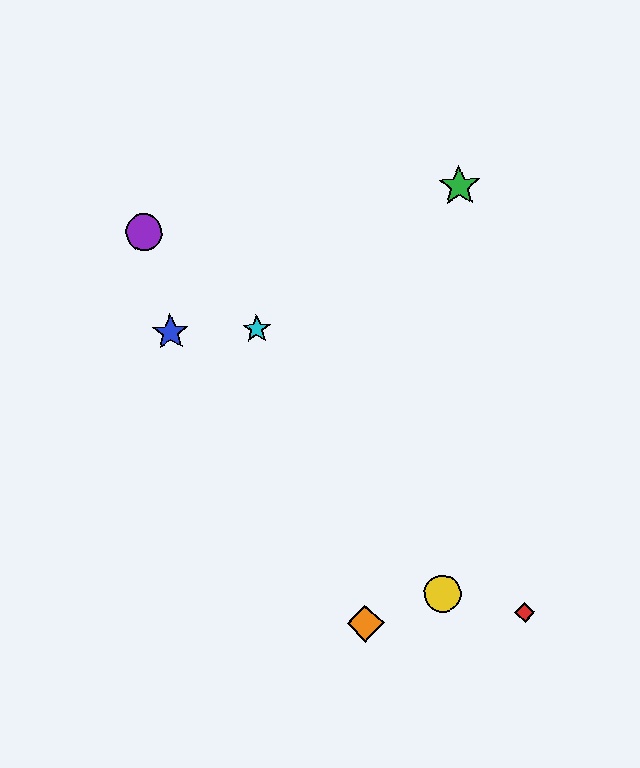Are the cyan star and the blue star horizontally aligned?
Yes, both are at y≈329.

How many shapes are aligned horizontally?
2 shapes (the blue star, the cyan star) are aligned horizontally.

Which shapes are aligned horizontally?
The blue star, the cyan star are aligned horizontally.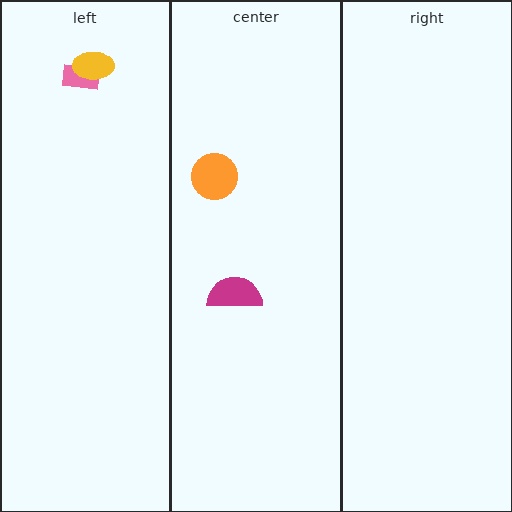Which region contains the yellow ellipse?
The left region.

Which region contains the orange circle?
The center region.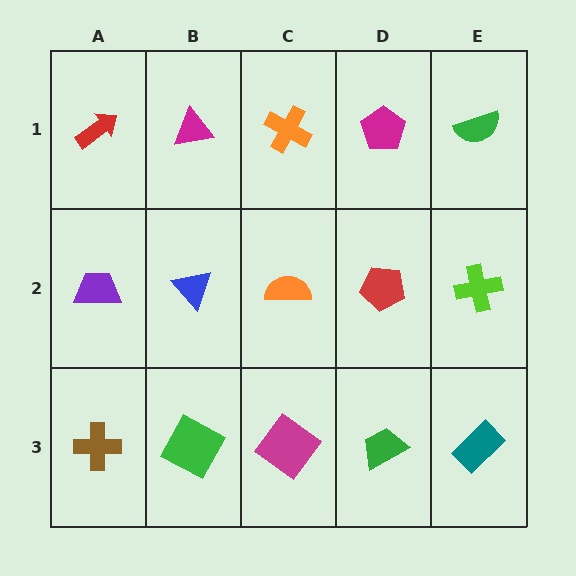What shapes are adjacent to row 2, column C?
An orange cross (row 1, column C), a magenta diamond (row 3, column C), a blue triangle (row 2, column B), a red pentagon (row 2, column D).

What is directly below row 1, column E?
A lime cross.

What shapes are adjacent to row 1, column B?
A blue triangle (row 2, column B), a red arrow (row 1, column A), an orange cross (row 1, column C).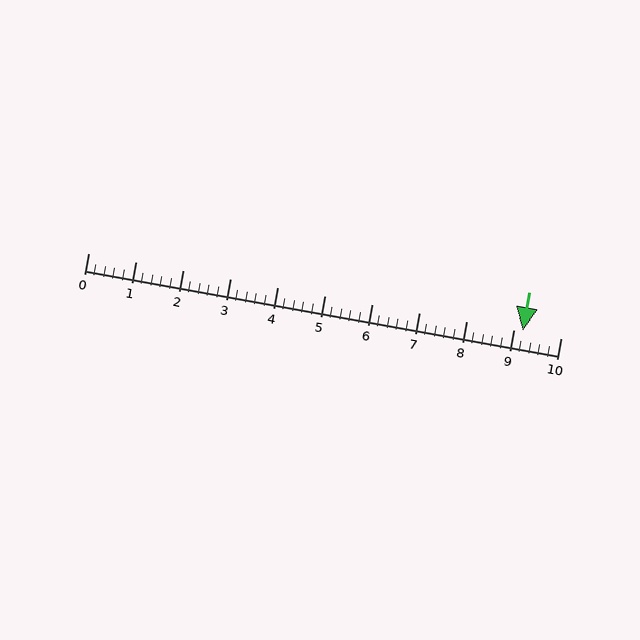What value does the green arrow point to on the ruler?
The green arrow points to approximately 9.2.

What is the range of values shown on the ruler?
The ruler shows values from 0 to 10.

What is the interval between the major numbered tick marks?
The major tick marks are spaced 1 units apart.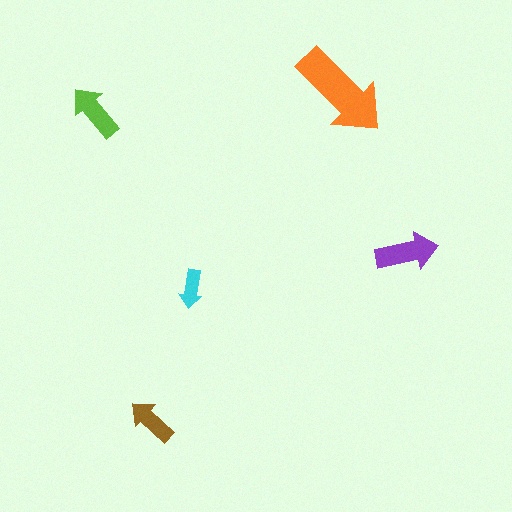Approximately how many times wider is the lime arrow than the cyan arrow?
About 1.5 times wider.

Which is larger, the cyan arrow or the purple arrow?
The purple one.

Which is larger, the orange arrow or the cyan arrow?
The orange one.